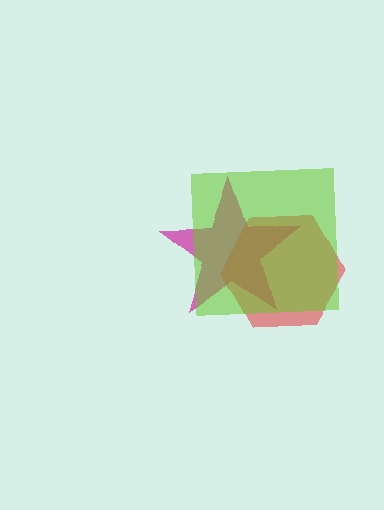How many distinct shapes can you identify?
There are 3 distinct shapes: a magenta star, a red hexagon, a lime square.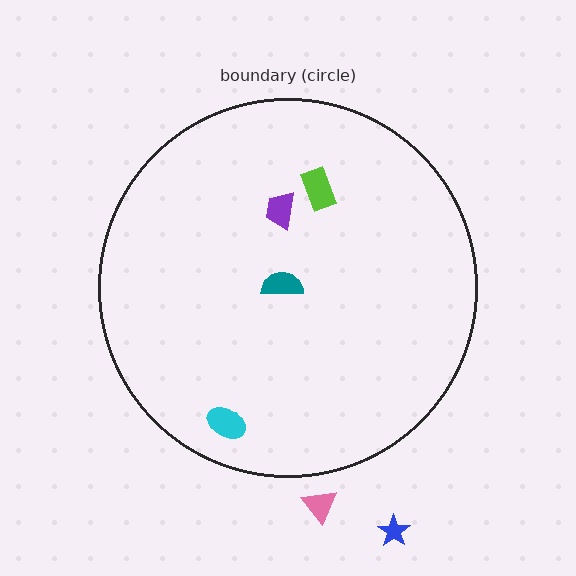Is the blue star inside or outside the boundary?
Outside.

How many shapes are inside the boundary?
4 inside, 2 outside.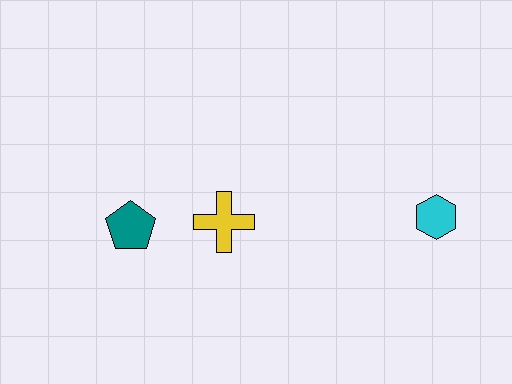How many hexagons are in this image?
There is 1 hexagon.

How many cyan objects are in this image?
There is 1 cyan object.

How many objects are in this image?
There are 3 objects.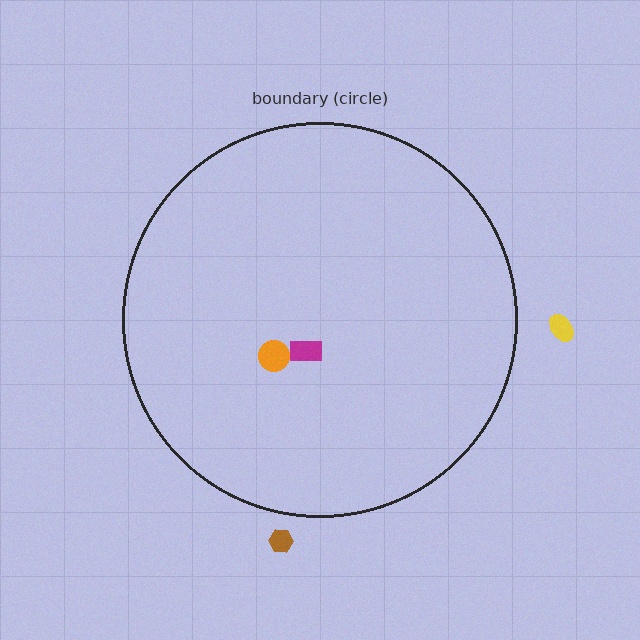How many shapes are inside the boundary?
2 inside, 2 outside.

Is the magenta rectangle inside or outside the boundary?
Inside.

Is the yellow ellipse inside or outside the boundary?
Outside.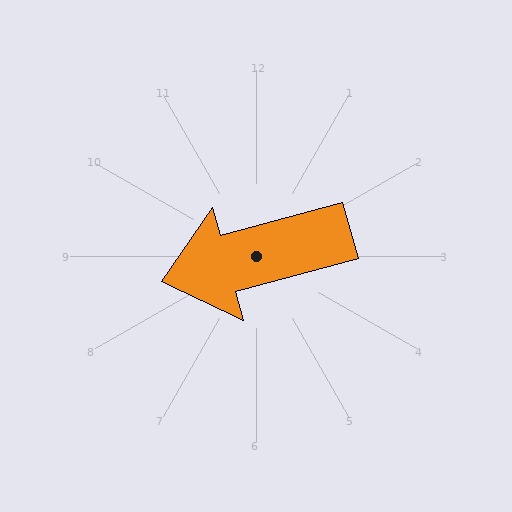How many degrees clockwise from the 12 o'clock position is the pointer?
Approximately 255 degrees.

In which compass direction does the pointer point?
West.